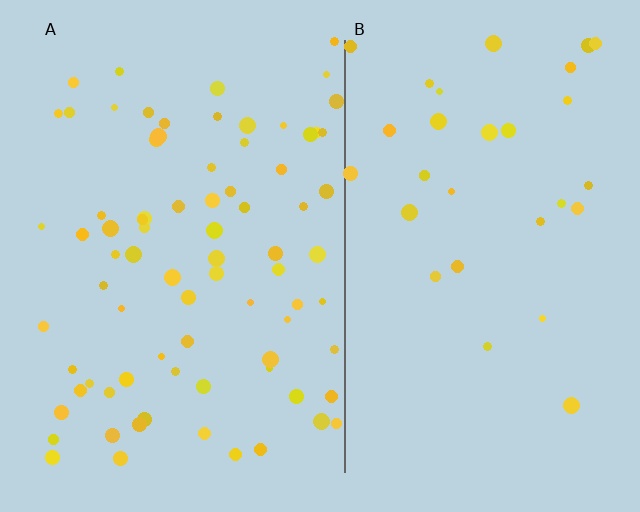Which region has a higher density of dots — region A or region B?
A (the left).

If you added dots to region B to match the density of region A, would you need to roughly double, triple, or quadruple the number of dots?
Approximately triple.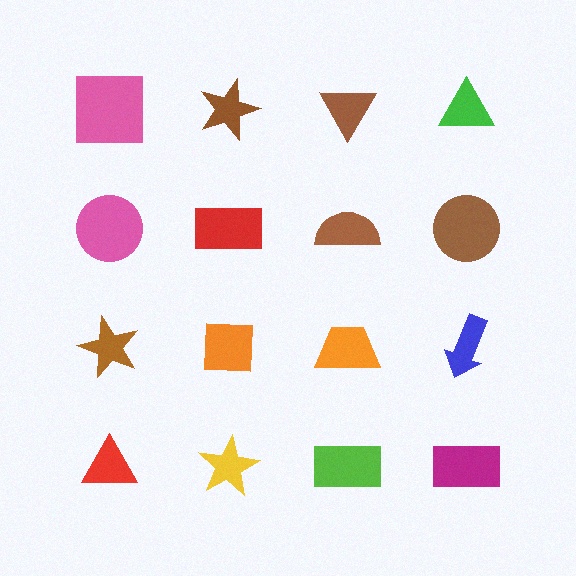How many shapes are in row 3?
4 shapes.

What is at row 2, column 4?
A brown circle.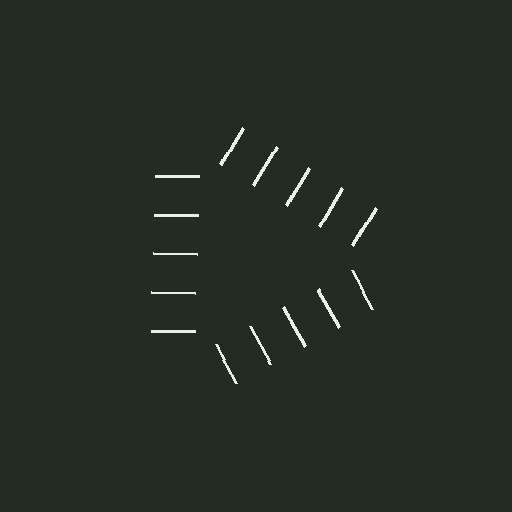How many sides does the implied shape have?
3 sides — the line-ends trace a triangle.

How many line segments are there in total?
15 — 5 along each of the 3 edges.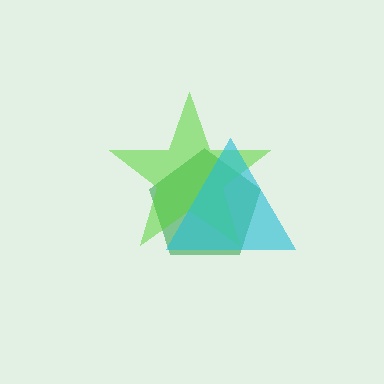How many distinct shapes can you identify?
There are 3 distinct shapes: a green pentagon, a lime star, a cyan triangle.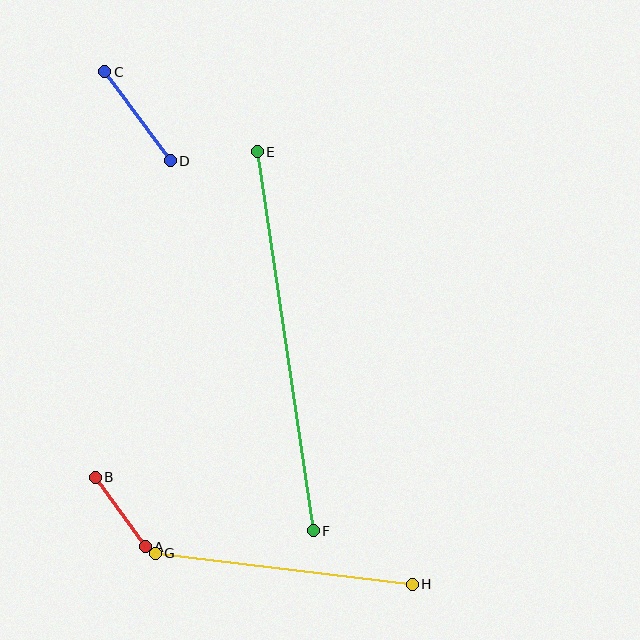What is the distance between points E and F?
The distance is approximately 383 pixels.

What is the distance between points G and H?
The distance is approximately 259 pixels.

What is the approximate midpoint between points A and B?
The midpoint is at approximately (120, 512) pixels.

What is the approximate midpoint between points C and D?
The midpoint is at approximately (138, 116) pixels.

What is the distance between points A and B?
The distance is approximately 86 pixels.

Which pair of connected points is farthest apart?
Points E and F are farthest apart.